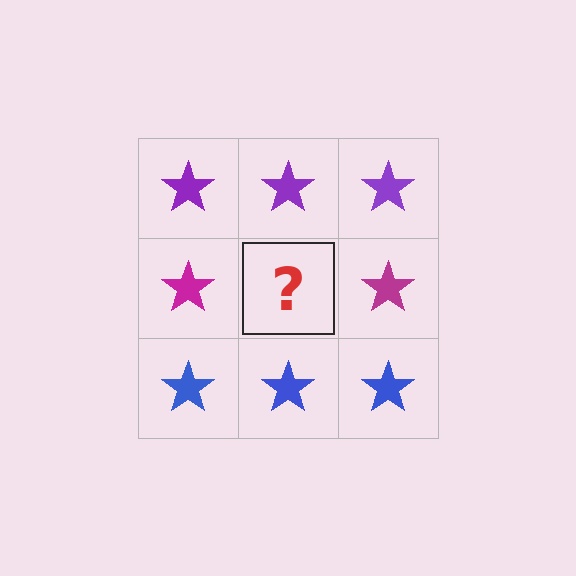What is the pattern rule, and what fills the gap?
The rule is that each row has a consistent color. The gap should be filled with a magenta star.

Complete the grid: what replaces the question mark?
The question mark should be replaced with a magenta star.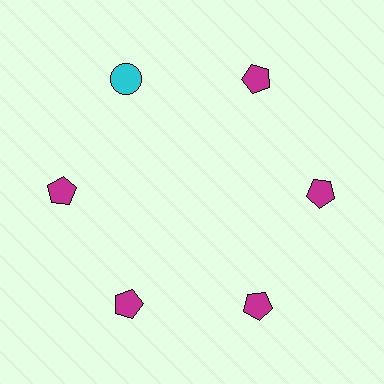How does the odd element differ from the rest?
It differs in both color (cyan instead of magenta) and shape (circle instead of pentagon).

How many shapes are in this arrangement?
There are 6 shapes arranged in a ring pattern.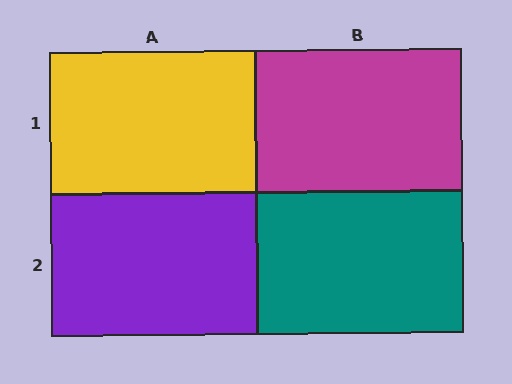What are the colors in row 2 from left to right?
Purple, teal.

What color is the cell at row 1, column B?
Magenta.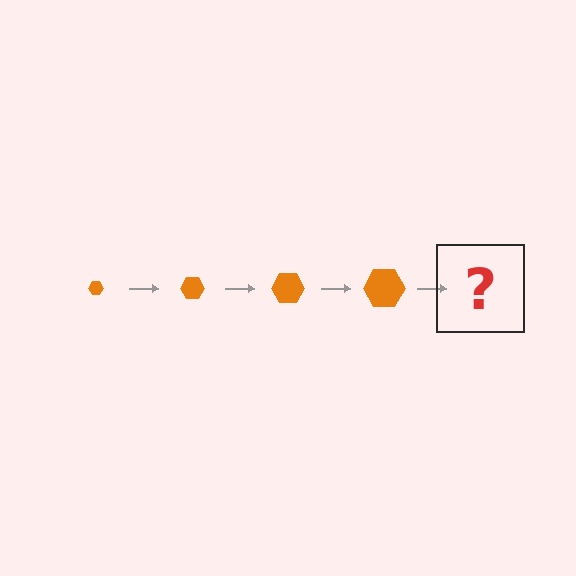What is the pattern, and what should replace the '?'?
The pattern is that the hexagon gets progressively larger each step. The '?' should be an orange hexagon, larger than the previous one.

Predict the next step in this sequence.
The next step is an orange hexagon, larger than the previous one.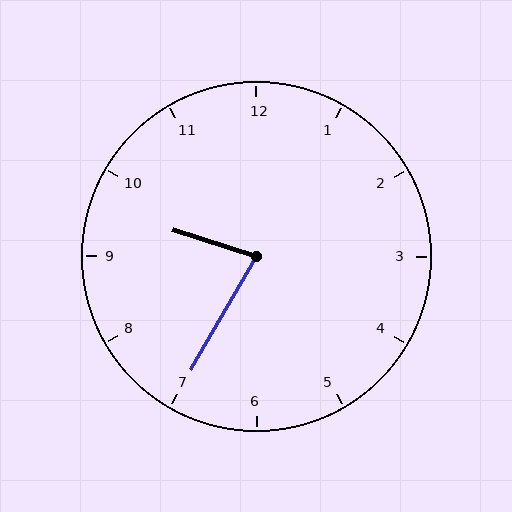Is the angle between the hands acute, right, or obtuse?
It is acute.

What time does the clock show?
9:35.